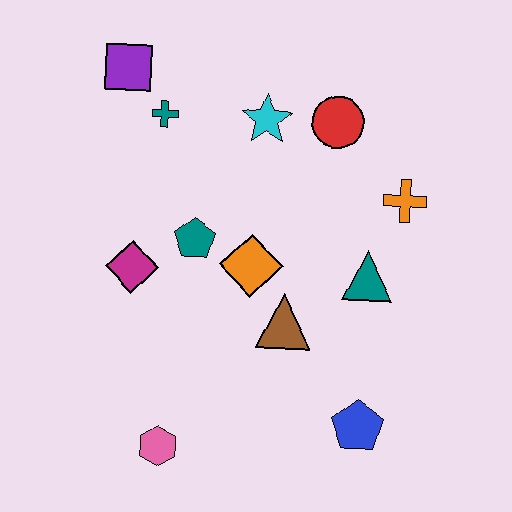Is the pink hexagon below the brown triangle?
Yes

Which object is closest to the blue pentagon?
The brown triangle is closest to the blue pentagon.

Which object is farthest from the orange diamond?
The purple square is farthest from the orange diamond.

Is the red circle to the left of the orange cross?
Yes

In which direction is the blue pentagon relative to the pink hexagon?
The blue pentagon is to the right of the pink hexagon.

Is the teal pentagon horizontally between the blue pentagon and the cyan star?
No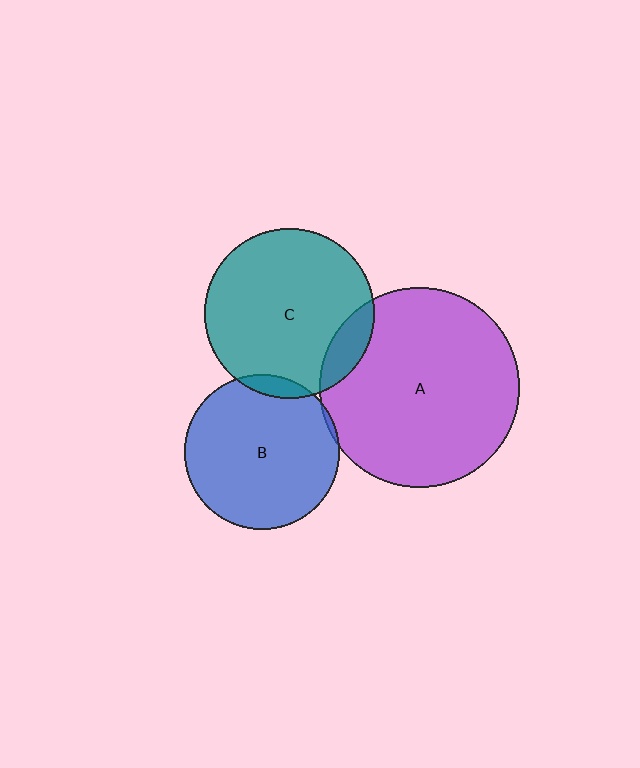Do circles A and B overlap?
Yes.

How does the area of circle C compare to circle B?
Approximately 1.2 times.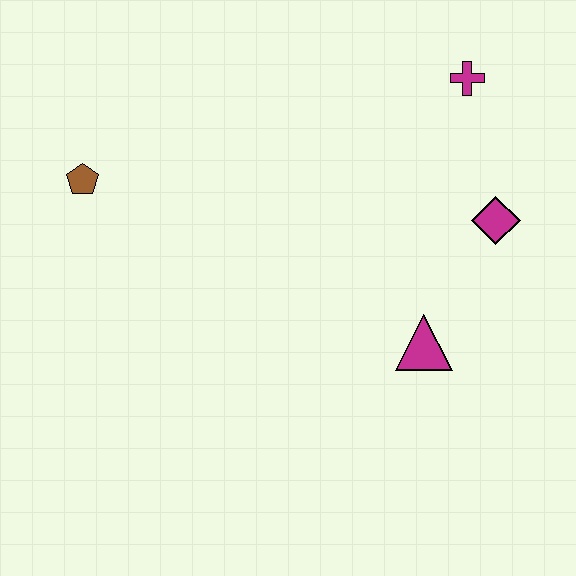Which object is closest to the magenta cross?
The magenta diamond is closest to the magenta cross.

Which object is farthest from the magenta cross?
The brown pentagon is farthest from the magenta cross.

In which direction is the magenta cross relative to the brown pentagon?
The magenta cross is to the right of the brown pentagon.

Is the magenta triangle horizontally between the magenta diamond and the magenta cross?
No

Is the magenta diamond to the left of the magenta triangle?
No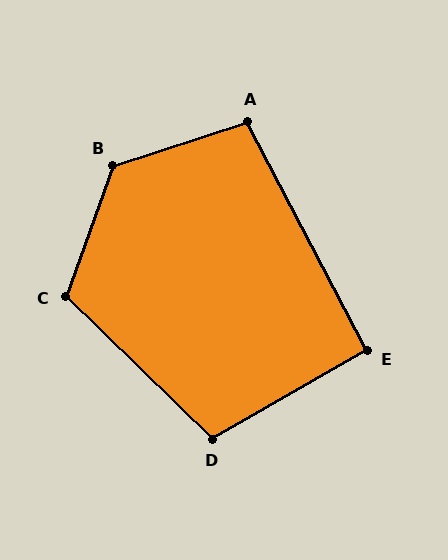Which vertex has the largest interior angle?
B, at approximately 128 degrees.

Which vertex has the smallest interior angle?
E, at approximately 92 degrees.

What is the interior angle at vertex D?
Approximately 106 degrees (obtuse).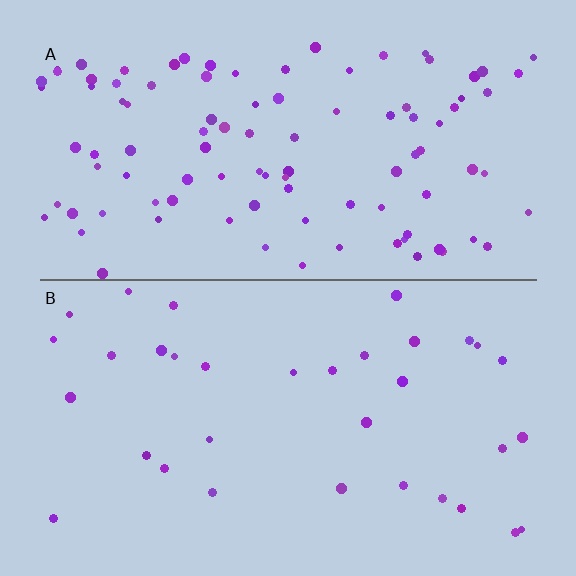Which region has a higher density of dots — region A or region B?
A (the top).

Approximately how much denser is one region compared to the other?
Approximately 3.0× — region A over region B.